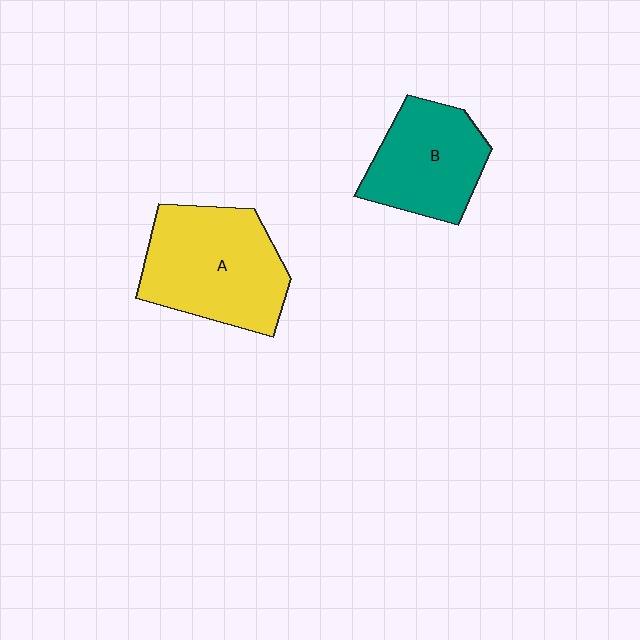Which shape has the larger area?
Shape A (yellow).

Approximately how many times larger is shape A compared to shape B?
Approximately 1.3 times.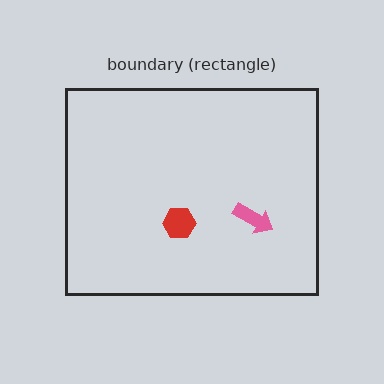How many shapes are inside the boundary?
2 inside, 0 outside.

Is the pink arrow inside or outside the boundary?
Inside.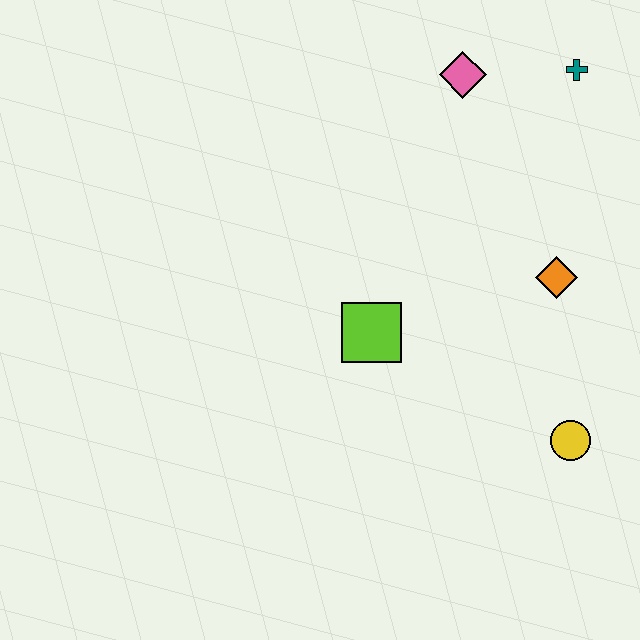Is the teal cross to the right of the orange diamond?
Yes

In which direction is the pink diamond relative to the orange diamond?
The pink diamond is above the orange diamond.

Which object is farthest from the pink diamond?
The yellow circle is farthest from the pink diamond.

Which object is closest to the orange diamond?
The yellow circle is closest to the orange diamond.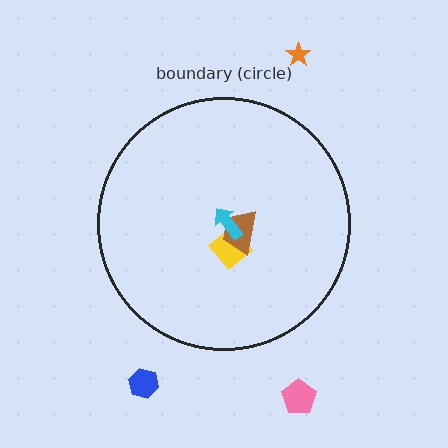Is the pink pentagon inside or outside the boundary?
Outside.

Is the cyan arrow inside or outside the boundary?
Inside.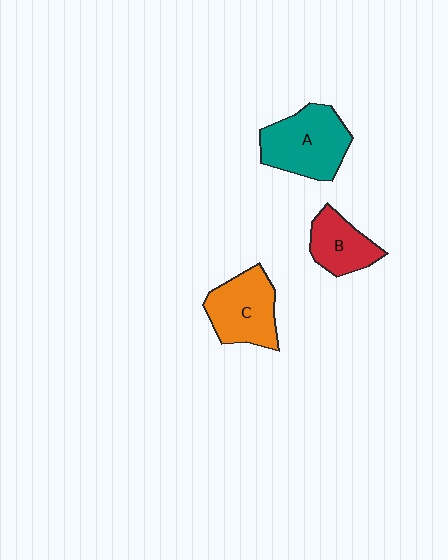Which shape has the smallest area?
Shape B (red).